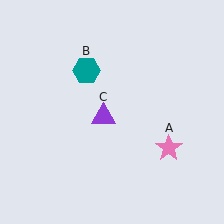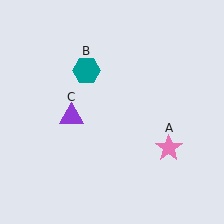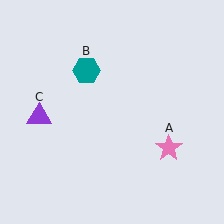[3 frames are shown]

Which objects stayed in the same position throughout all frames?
Pink star (object A) and teal hexagon (object B) remained stationary.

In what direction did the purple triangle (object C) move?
The purple triangle (object C) moved left.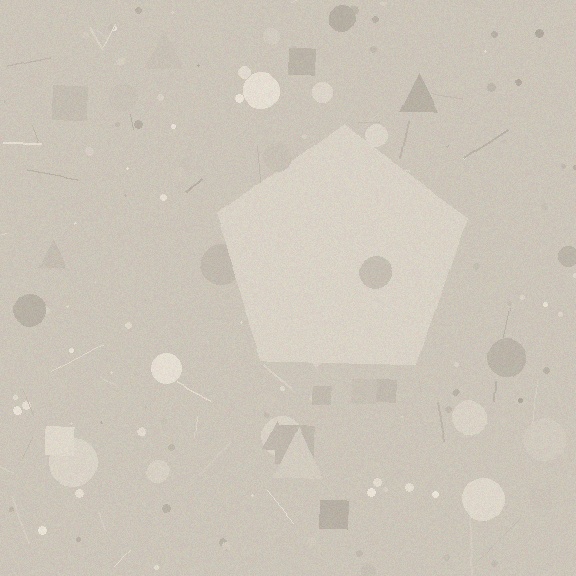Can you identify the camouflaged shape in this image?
The camouflaged shape is a pentagon.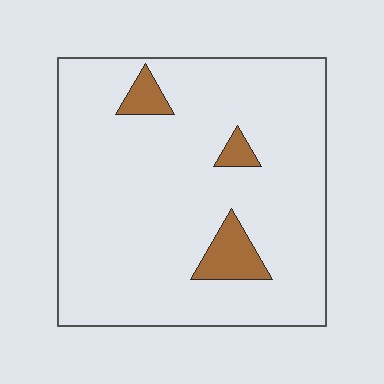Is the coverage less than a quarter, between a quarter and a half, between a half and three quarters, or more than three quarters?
Less than a quarter.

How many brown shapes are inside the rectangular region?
3.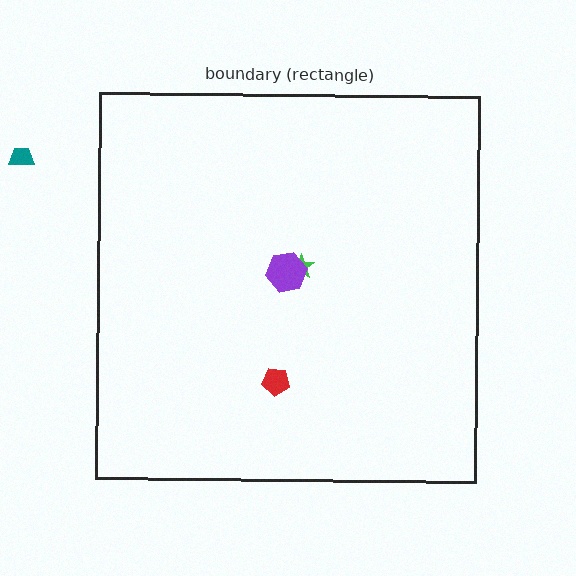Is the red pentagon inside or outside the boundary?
Inside.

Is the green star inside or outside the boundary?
Inside.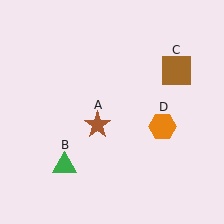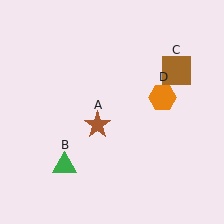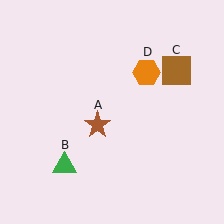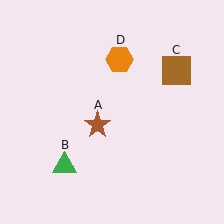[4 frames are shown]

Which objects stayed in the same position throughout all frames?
Brown star (object A) and green triangle (object B) and brown square (object C) remained stationary.